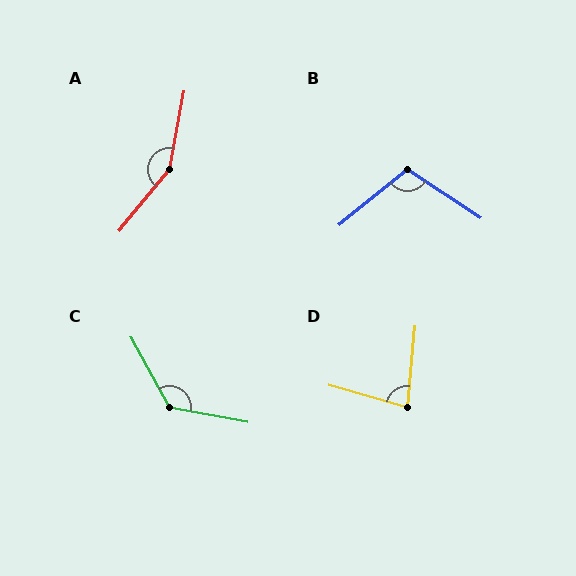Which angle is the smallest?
D, at approximately 79 degrees.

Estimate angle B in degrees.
Approximately 108 degrees.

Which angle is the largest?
A, at approximately 151 degrees.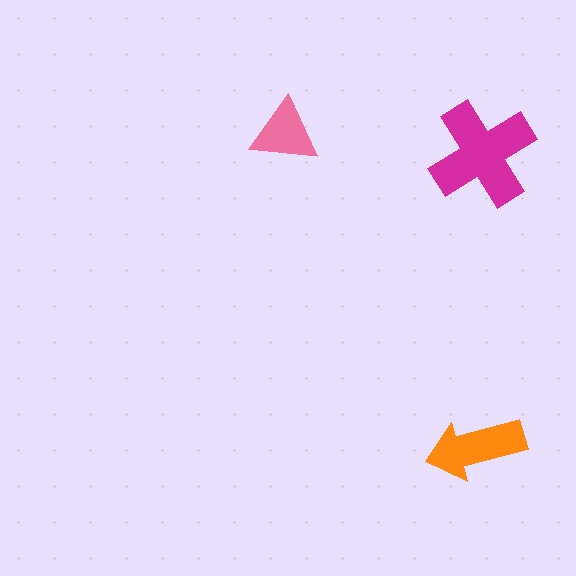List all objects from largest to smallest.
The magenta cross, the orange arrow, the pink triangle.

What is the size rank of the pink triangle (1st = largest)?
3rd.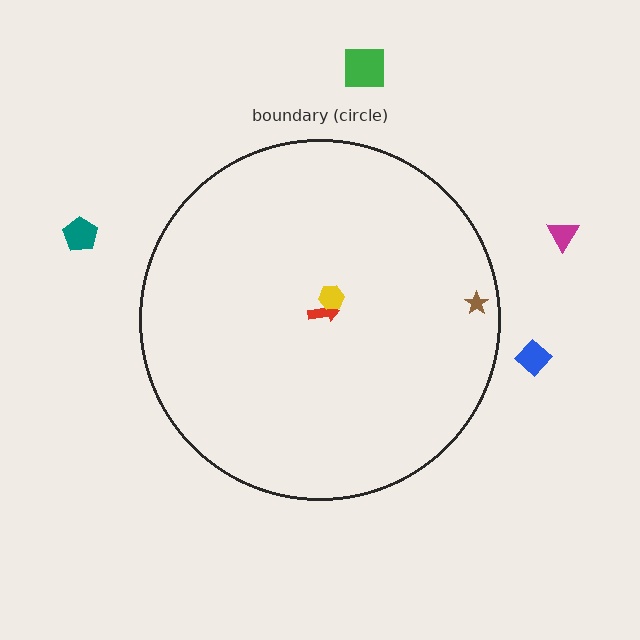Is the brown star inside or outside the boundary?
Inside.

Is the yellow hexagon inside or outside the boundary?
Inside.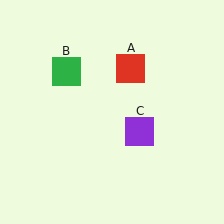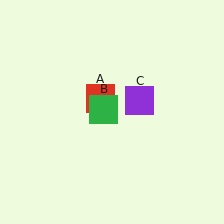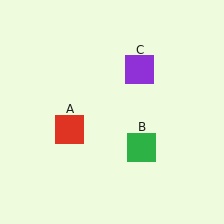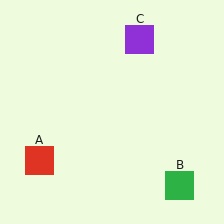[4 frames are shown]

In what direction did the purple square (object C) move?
The purple square (object C) moved up.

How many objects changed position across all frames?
3 objects changed position: red square (object A), green square (object B), purple square (object C).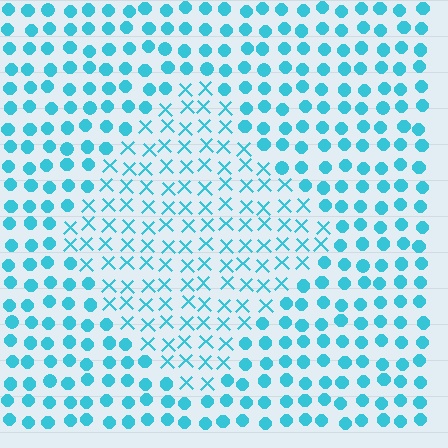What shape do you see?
I see a diamond.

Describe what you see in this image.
The image is filled with small cyan elements arranged in a uniform grid. A diamond-shaped region contains X marks, while the surrounding area contains circles. The boundary is defined purely by the change in element shape.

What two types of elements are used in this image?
The image uses X marks inside the diamond region and circles outside it.